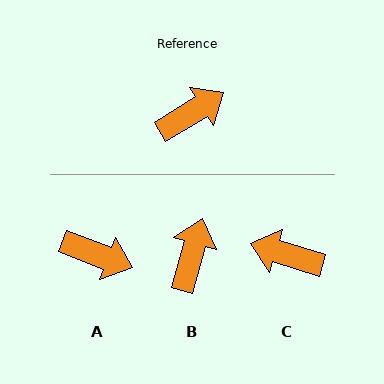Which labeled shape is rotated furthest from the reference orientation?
C, about 131 degrees away.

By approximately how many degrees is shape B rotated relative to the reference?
Approximately 43 degrees counter-clockwise.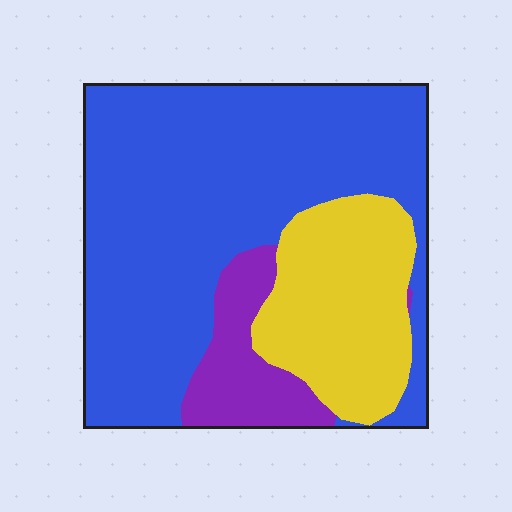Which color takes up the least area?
Purple, at roughly 10%.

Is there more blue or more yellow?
Blue.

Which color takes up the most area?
Blue, at roughly 65%.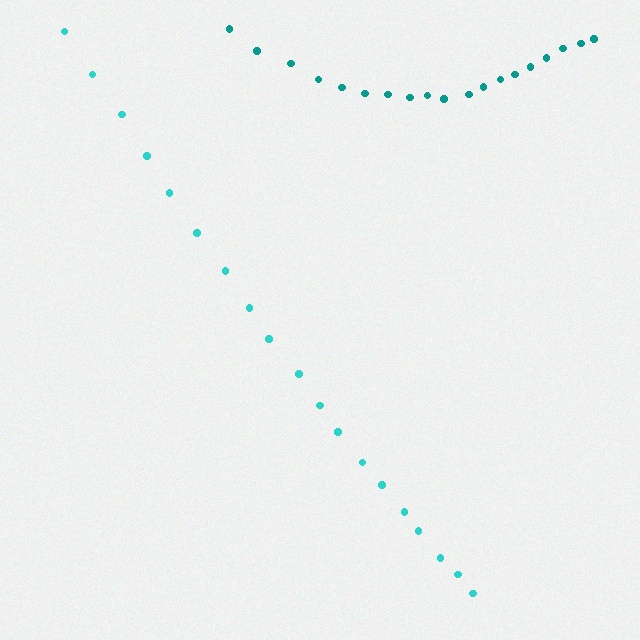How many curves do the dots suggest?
There are 2 distinct paths.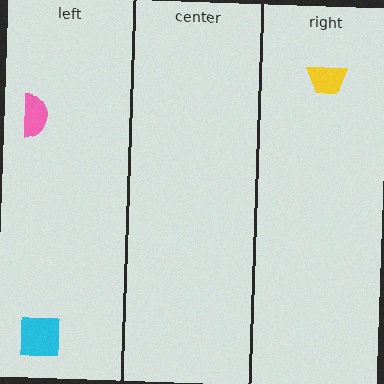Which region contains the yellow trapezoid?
The right region.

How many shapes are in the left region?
2.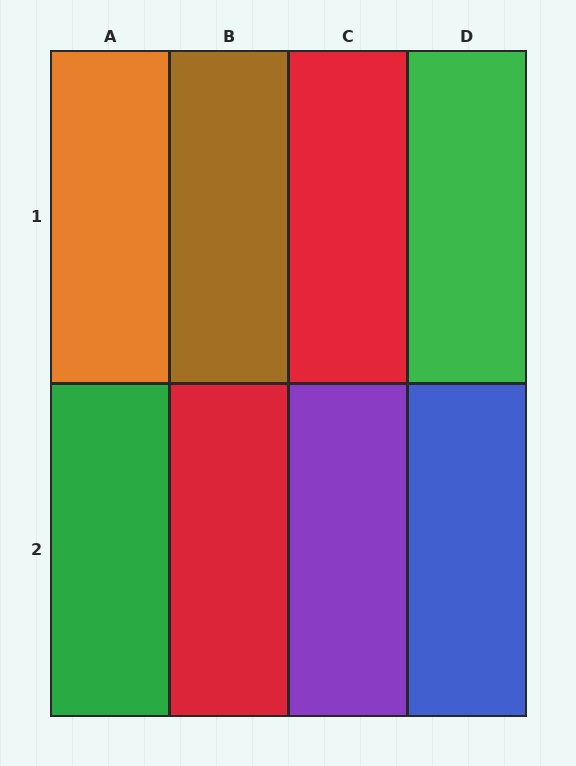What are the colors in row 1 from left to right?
Orange, brown, red, green.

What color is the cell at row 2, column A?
Green.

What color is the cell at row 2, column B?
Red.